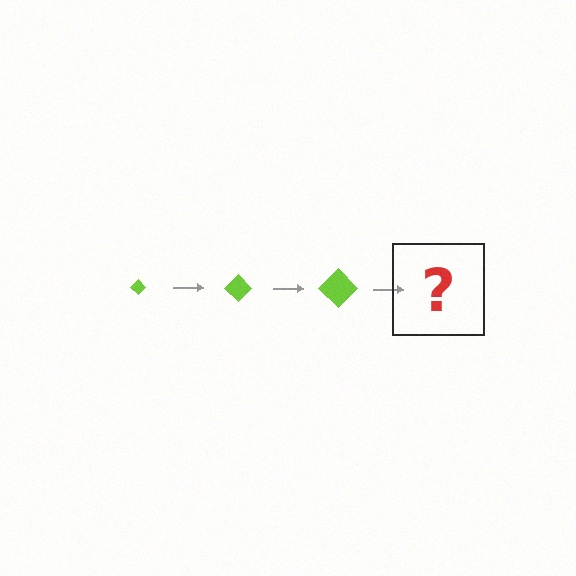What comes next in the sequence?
The next element should be a lime diamond, larger than the previous one.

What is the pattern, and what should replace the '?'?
The pattern is that the diamond gets progressively larger each step. The '?' should be a lime diamond, larger than the previous one.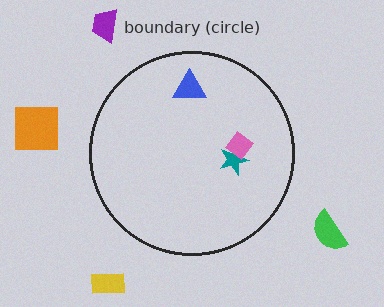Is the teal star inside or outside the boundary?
Inside.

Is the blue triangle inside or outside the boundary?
Inside.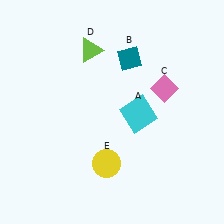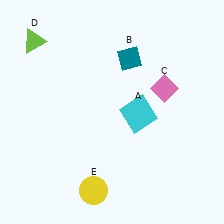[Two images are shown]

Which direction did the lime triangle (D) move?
The lime triangle (D) moved left.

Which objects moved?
The objects that moved are: the lime triangle (D), the yellow circle (E).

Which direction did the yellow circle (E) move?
The yellow circle (E) moved down.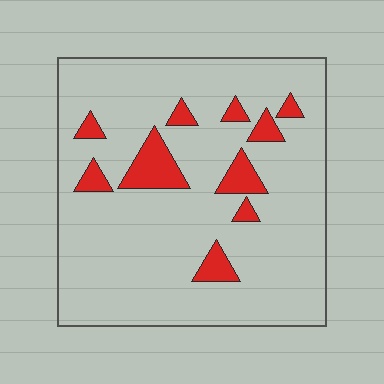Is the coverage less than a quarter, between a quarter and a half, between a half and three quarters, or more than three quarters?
Less than a quarter.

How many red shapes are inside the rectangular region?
10.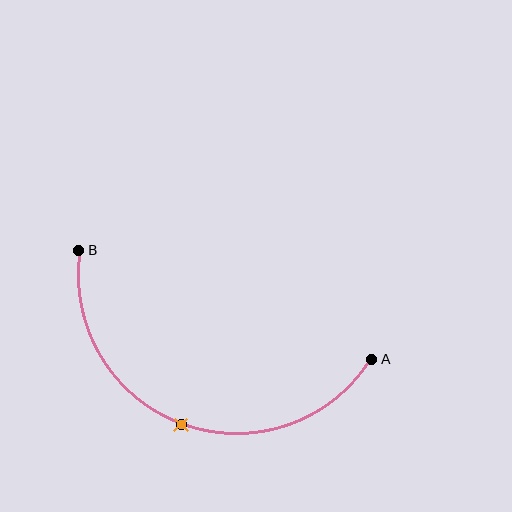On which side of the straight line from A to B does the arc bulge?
The arc bulges below the straight line connecting A and B.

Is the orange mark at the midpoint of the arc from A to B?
Yes. The orange mark lies on the arc at equal arc-length from both A and B — it is the arc midpoint.